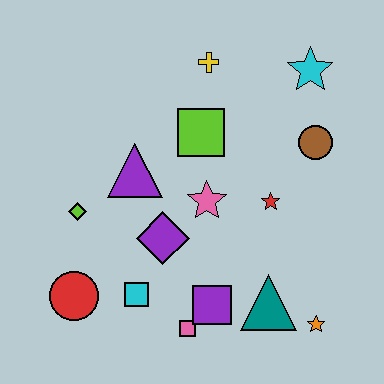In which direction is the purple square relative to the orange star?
The purple square is to the left of the orange star.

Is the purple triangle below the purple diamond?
No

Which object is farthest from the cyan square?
The cyan star is farthest from the cyan square.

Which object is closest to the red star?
The pink star is closest to the red star.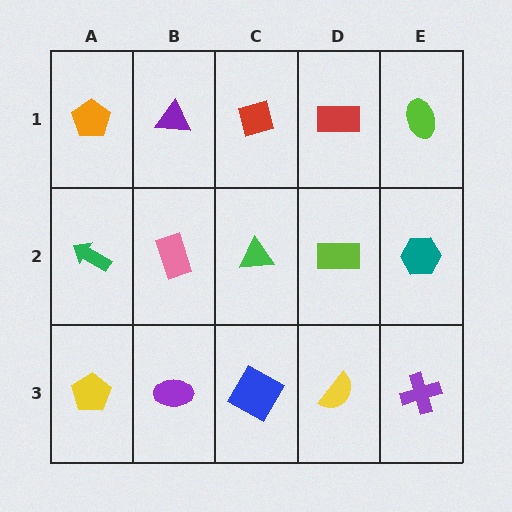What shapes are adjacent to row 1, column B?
A pink rectangle (row 2, column B), an orange pentagon (row 1, column A), a red diamond (row 1, column C).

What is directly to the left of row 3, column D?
A blue square.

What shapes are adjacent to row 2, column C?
A red diamond (row 1, column C), a blue square (row 3, column C), a pink rectangle (row 2, column B), a lime rectangle (row 2, column D).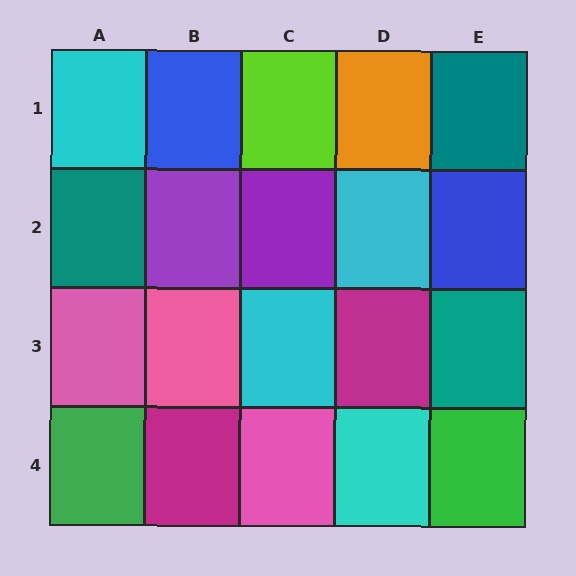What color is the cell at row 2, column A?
Teal.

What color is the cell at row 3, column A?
Pink.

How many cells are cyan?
4 cells are cyan.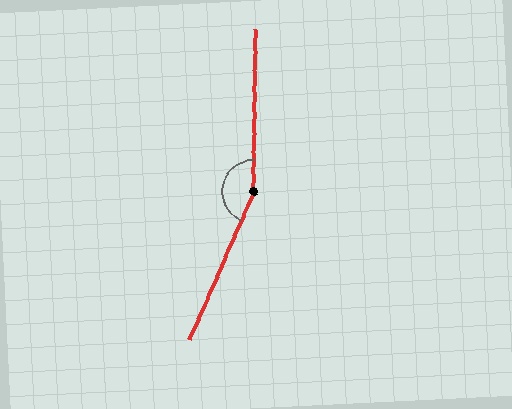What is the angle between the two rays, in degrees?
Approximately 157 degrees.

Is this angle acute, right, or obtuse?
It is obtuse.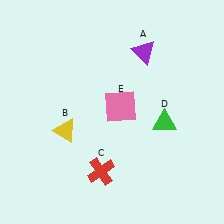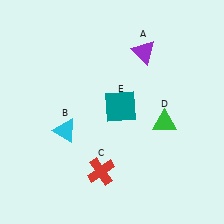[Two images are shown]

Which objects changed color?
B changed from yellow to cyan. E changed from pink to teal.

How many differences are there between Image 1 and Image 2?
There are 2 differences between the two images.